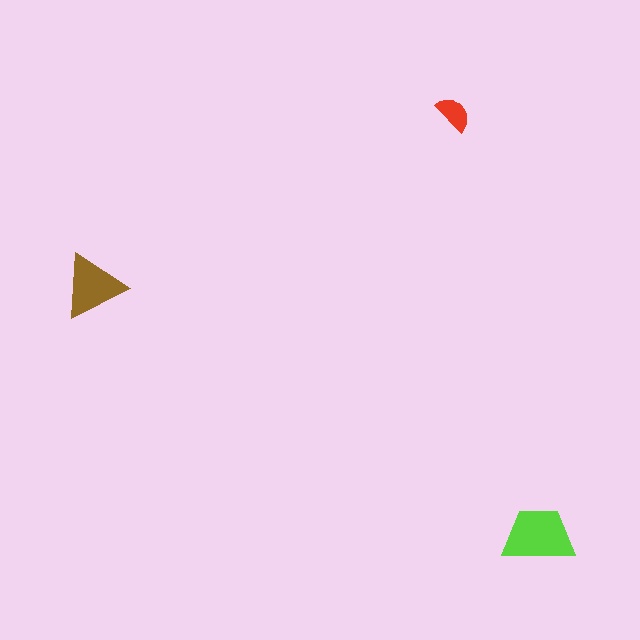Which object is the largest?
The lime trapezoid.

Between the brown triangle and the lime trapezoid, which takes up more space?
The lime trapezoid.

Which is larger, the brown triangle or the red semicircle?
The brown triangle.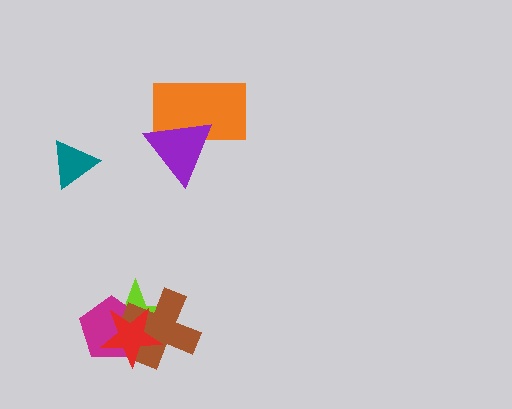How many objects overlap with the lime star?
3 objects overlap with the lime star.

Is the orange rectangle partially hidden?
Yes, it is partially covered by another shape.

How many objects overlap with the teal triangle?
0 objects overlap with the teal triangle.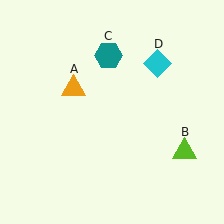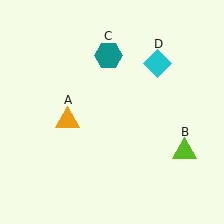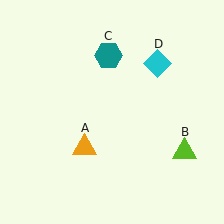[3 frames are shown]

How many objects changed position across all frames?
1 object changed position: orange triangle (object A).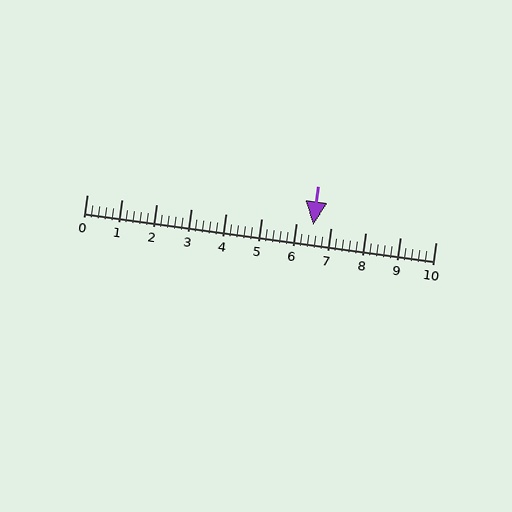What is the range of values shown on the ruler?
The ruler shows values from 0 to 10.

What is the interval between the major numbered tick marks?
The major tick marks are spaced 1 units apart.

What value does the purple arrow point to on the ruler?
The purple arrow points to approximately 6.5.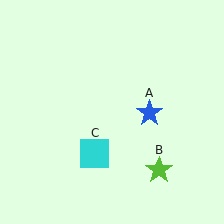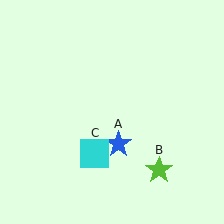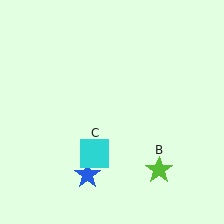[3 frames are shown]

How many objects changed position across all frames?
1 object changed position: blue star (object A).